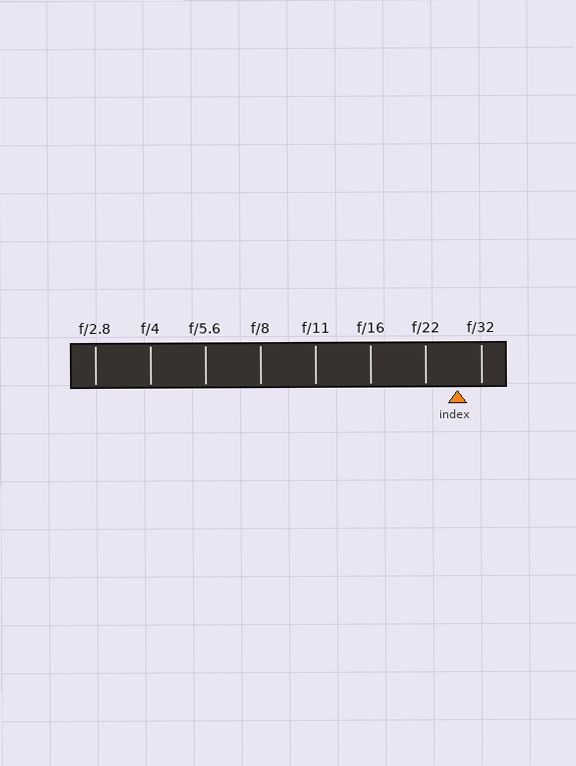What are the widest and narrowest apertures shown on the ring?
The widest aperture shown is f/2.8 and the narrowest is f/32.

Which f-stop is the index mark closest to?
The index mark is closest to f/32.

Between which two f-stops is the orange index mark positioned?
The index mark is between f/22 and f/32.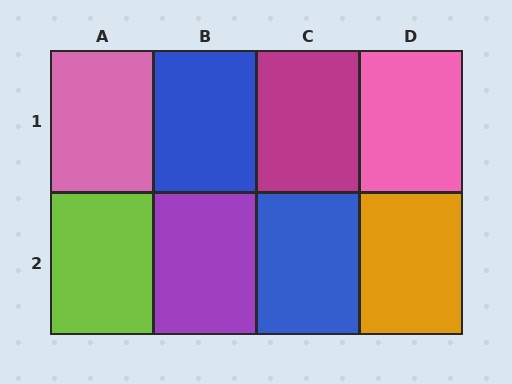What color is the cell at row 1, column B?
Blue.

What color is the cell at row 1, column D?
Pink.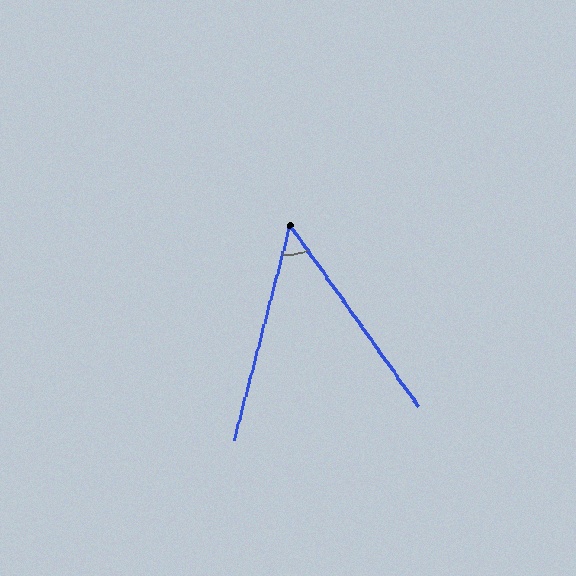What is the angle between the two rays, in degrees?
Approximately 50 degrees.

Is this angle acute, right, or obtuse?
It is acute.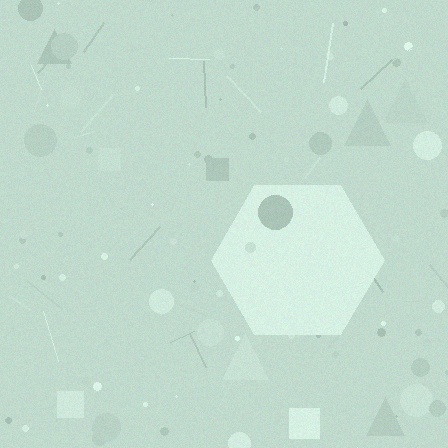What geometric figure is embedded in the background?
A hexagon is embedded in the background.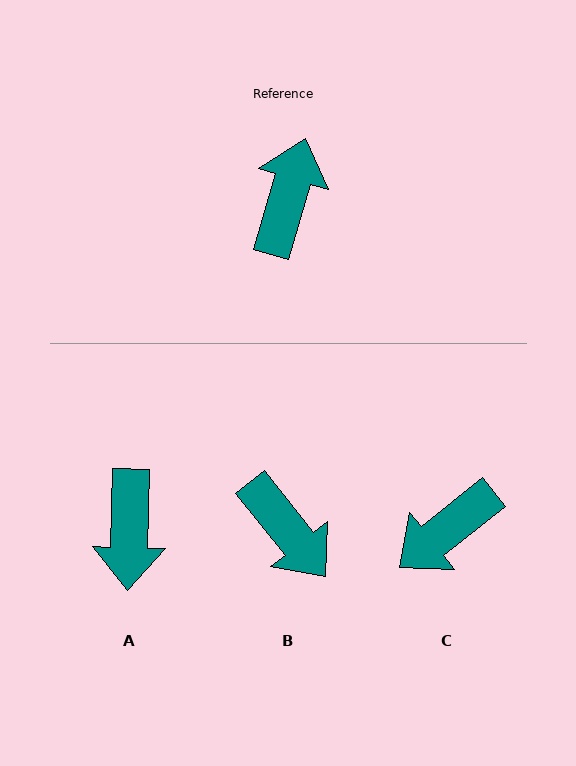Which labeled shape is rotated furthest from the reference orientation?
A, about 165 degrees away.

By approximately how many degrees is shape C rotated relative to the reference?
Approximately 145 degrees counter-clockwise.